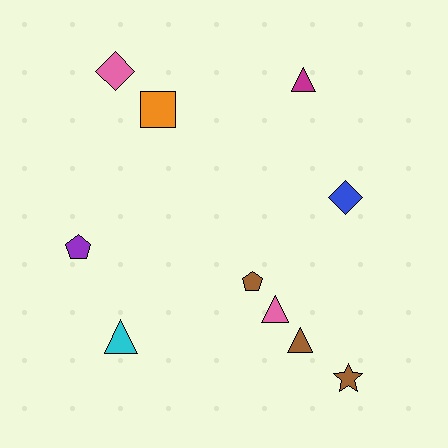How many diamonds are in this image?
There are 2 diamonds.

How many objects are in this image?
There are 10 objects.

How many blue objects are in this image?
There is 1 blue object.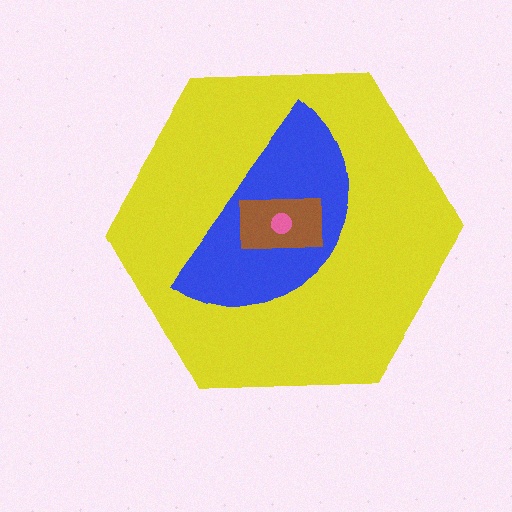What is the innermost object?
The pink circle.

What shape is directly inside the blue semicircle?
The brown rectangle.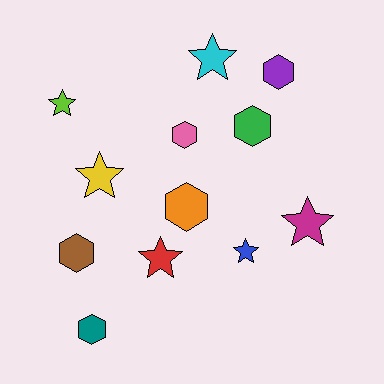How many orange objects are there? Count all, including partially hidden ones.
There is 1 orange object.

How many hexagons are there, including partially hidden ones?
There are 6 hexagons.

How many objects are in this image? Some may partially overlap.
There are 12 objects.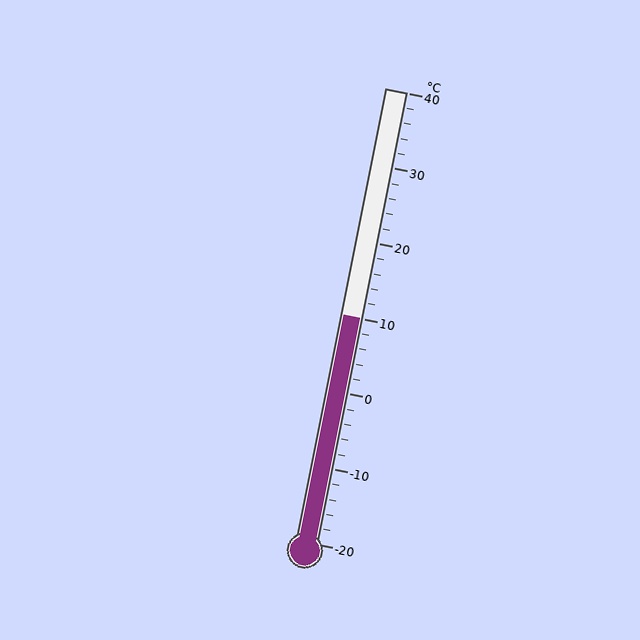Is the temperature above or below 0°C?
The temperature is above 0°C.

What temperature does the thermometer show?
The thermometer shows approximately 10°C.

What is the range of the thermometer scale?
The thermometer scale ranges from -20°C to 40°C.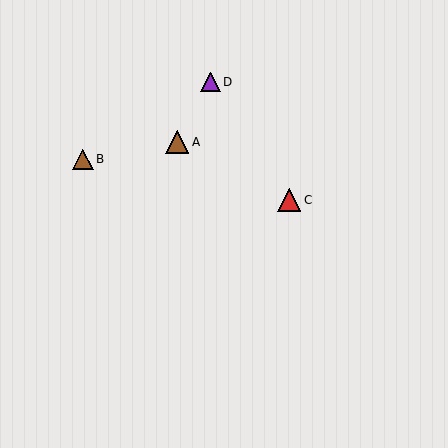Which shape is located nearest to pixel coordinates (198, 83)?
The purple triangle (labeled D) at (210, 82) is nearest to that location.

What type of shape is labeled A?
Shape A is a brown triangle.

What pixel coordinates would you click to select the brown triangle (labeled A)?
Click at (177, 142) to select the brown triangle A.